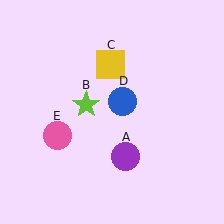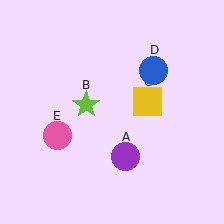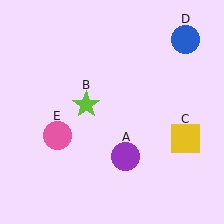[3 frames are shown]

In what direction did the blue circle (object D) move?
The blue circle (object D) moved up and to the right.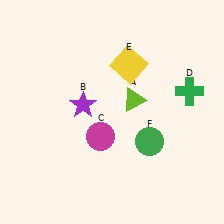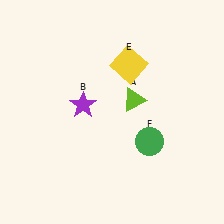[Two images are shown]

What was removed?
The green cross (D), the magenta circle (C) were removed in Image 2.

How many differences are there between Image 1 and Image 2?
There are 2 differences between the two images.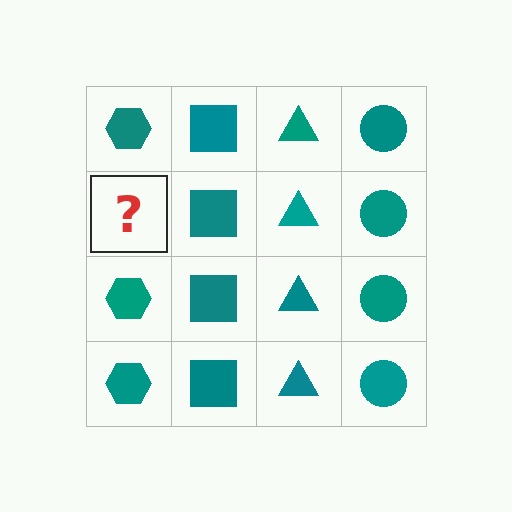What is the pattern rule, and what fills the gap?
The rule is that each column has a consistent shape. The gap should be filled with a teal hexagon.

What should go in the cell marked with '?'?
The missing cell should contain a teal hexagon.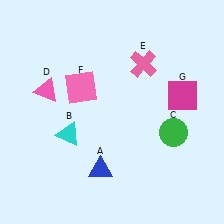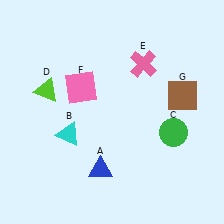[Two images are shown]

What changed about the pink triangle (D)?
In Image 1, D is pink. In Image 2, it changed to lime.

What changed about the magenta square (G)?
In Image 1, G is magenta. In Image 2, it changed to brown.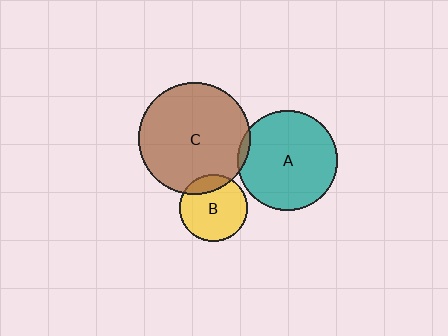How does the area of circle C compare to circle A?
Approximately 1.3 times.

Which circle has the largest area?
Circle C (brown).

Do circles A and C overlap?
Yes.